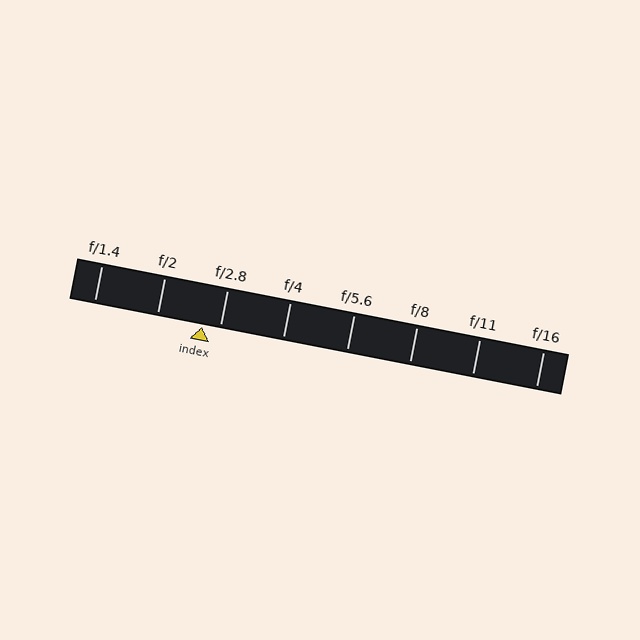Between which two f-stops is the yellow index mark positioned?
The index mark is between f/2 and f/2.8.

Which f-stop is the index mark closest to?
The index mark is closest to f/2.8.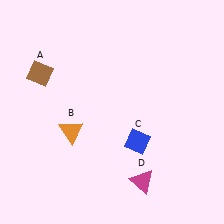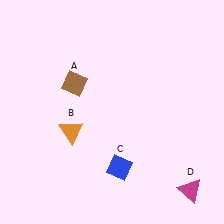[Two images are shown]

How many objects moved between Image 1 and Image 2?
3 objects moved between the two images.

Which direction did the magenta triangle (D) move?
The magenta triangle (D) moved right.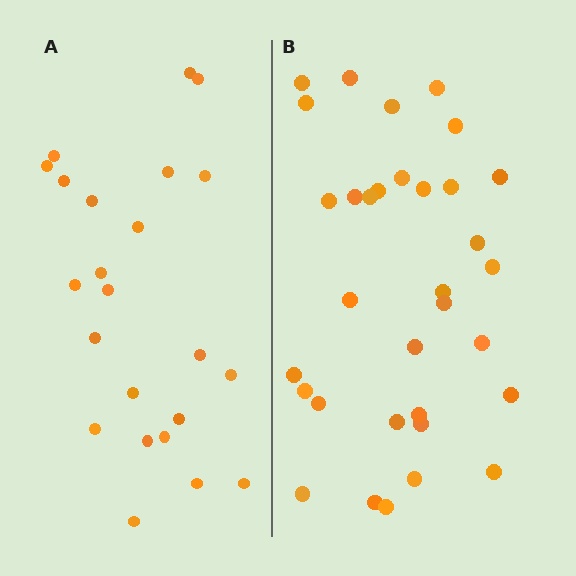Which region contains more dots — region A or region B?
Region B (the right region) has more dots.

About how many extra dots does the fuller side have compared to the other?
Region B has roughly 10 or so more dots than region A.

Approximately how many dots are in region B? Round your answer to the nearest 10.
About 30 dots. (The exact count is 33, which rounds to 30.)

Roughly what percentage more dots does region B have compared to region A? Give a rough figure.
About 45% more.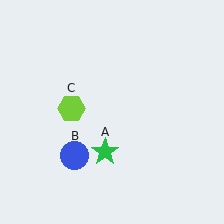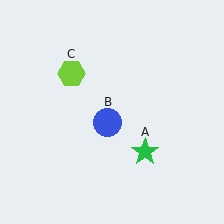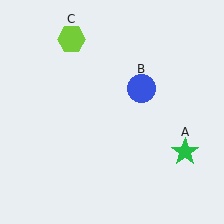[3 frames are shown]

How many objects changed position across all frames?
3 objects changed position: green star (object A), blue circle (object B), lime hexagon (object C).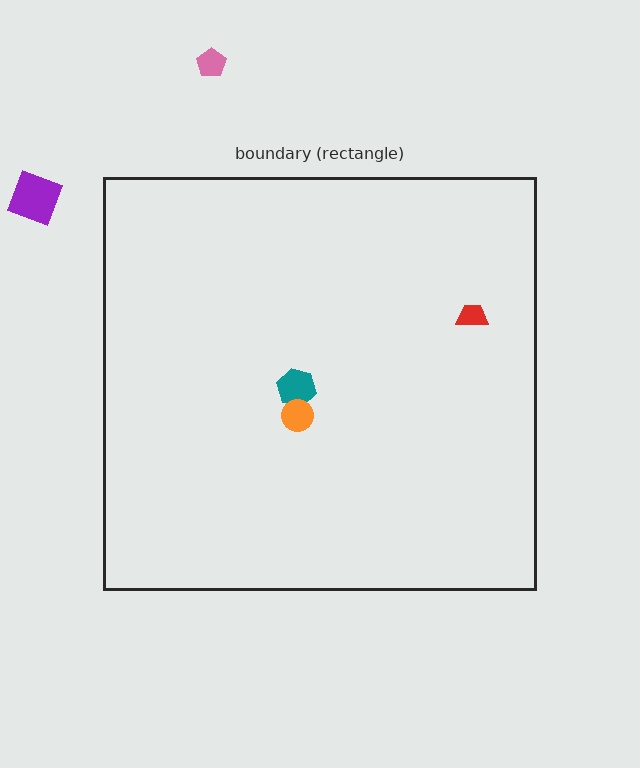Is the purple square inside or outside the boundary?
Outside.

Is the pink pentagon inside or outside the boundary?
Outside.